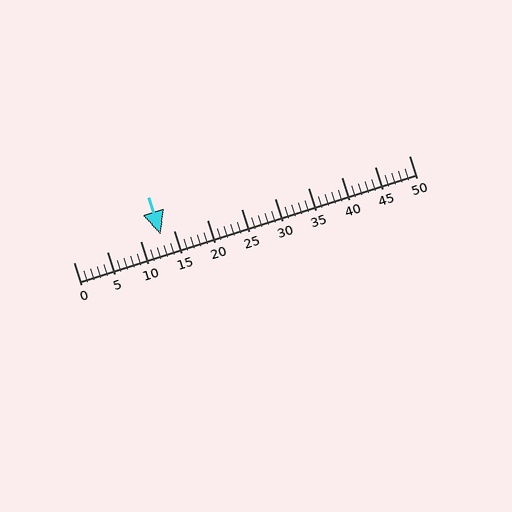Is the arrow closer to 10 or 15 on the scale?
The arrow is closer to 15.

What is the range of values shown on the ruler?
The ruler shows values from 0 to 50.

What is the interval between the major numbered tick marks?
The major tick marks are spaced 5 units apart.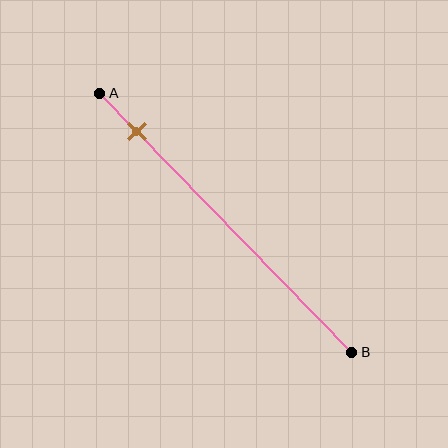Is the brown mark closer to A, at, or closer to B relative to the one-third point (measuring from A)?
The brown mark is closer to point A than the one-third point of segment AB.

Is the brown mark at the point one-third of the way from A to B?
No, the mark is at about 15% from A, not at the 33% one-third point.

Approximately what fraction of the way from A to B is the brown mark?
The brown mark is approximately 15% of the way from A to B.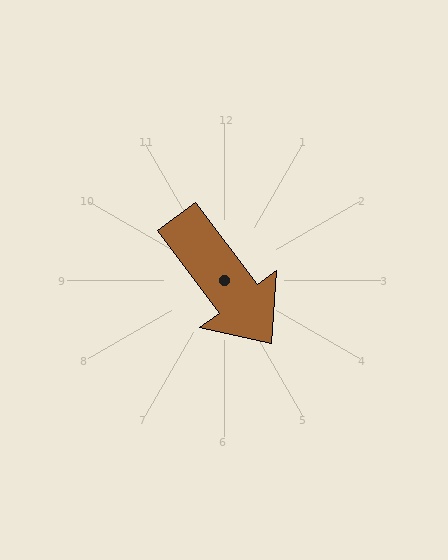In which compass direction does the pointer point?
Southeast.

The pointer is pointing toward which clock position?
Roughly 5 o'clock.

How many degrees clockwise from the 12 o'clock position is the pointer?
Approximately 143 degrees.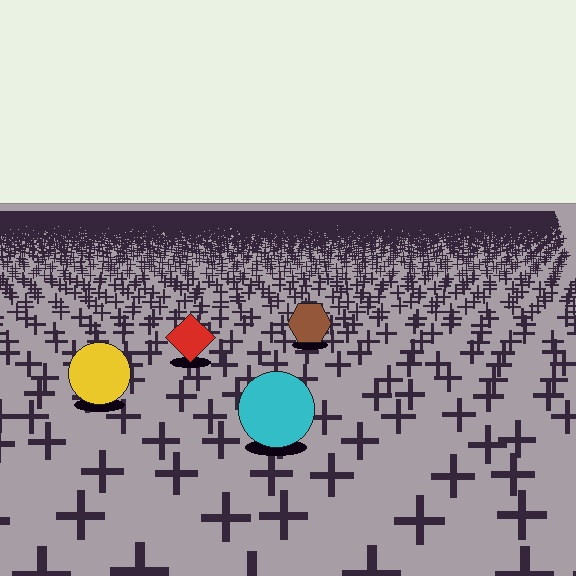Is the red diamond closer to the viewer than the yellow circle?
No. The yellow circle is closer — you can tell from the texture gradient: the ground texture is coarser near it.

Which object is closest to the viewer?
The cyan circle is closest. The texture marks near it are larger and more spread out.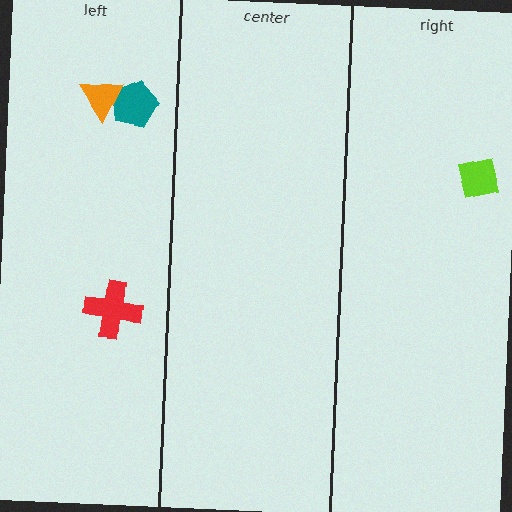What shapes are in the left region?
The teal pentagon, the orange triangle, the red cross.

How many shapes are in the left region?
3.